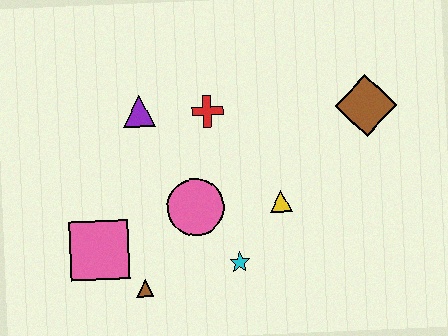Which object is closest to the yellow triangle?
The cyan star is closest to the yellow triangle.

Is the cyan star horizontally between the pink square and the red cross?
No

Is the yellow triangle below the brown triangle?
No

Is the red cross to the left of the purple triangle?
No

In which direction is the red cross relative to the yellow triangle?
The red cross is above the yellow triangle.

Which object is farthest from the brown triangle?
The brown diamond is farthest from the brown triangle.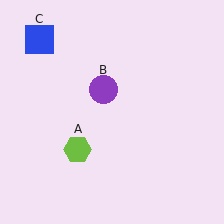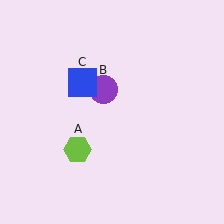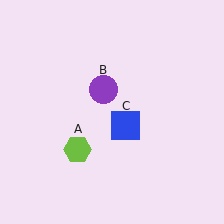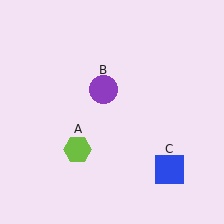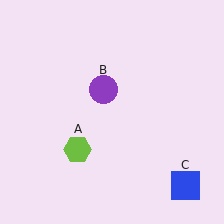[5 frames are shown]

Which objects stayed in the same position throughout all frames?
Lime hexagon (object A) and purple circle (object B) remained stationary.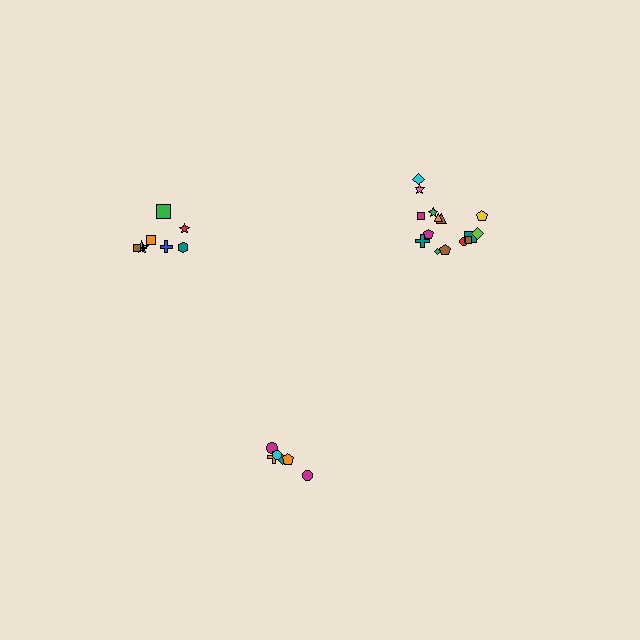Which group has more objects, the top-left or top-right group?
The top-right group.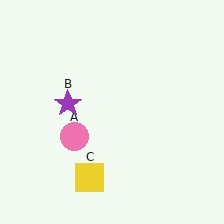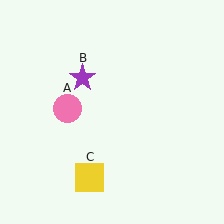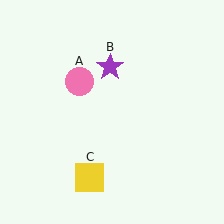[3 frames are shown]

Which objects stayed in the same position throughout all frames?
Yellow square (object C) remained stationary.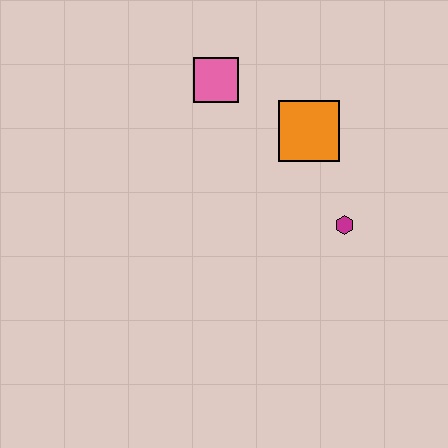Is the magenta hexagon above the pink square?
No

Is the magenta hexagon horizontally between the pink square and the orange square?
No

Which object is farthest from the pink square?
The magenta hexagon is farthest from the pink square.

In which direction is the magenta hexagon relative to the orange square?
The magenta hexagon is below the orange square.